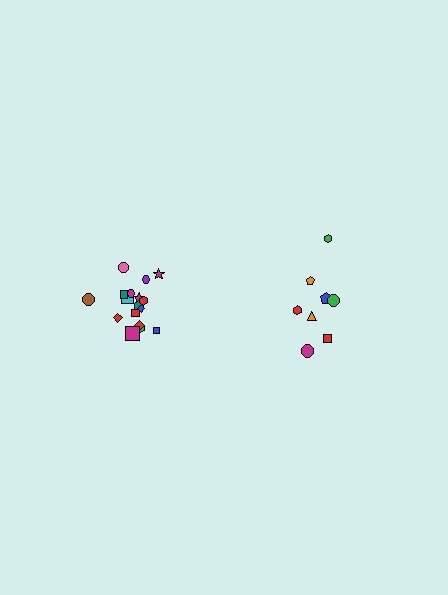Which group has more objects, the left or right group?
The left group.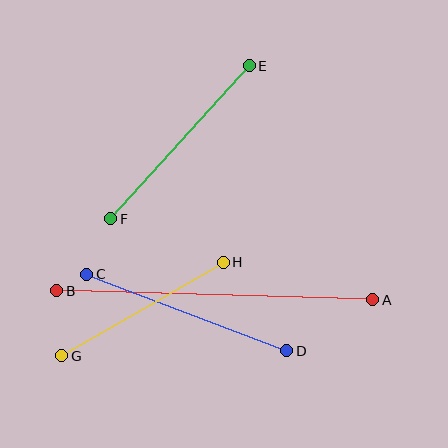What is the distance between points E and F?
The distance is approximately 206 pixels.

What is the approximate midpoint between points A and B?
The midpoint is at approximately (215, 295) pixels.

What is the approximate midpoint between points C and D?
The midpoint is at approximately (187, 313) pixels.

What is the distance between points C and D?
The distance is approximately 214 pixels.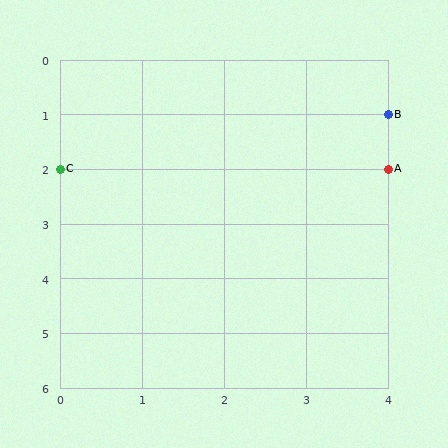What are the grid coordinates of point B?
Point B is at grid coordinates (4, 1).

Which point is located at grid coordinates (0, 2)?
Point C is at (0, 2).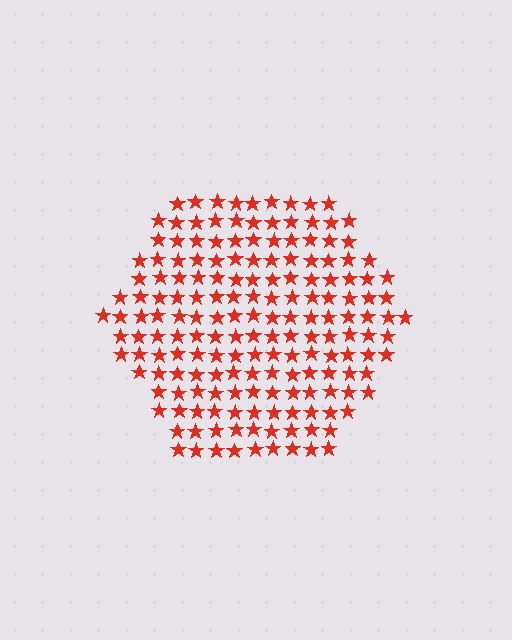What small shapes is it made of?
It is made of small stars.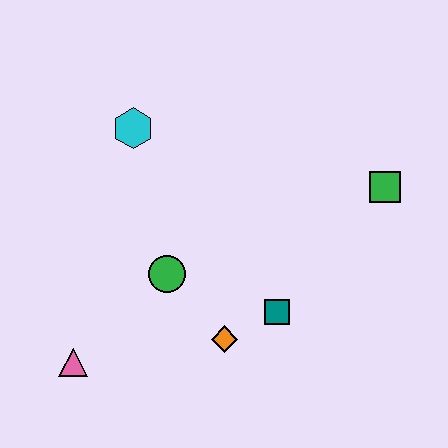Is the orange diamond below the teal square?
Yes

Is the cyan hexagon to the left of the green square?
Yes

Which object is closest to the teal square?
The orange diamond is closest to the teal square.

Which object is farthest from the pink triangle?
The green square is farthest from the pink triangle.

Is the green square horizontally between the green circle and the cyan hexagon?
No